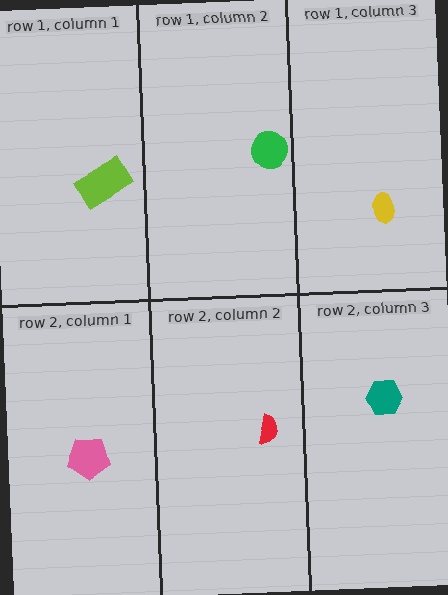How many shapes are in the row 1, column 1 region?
1.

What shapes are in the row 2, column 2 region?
The red semicircle.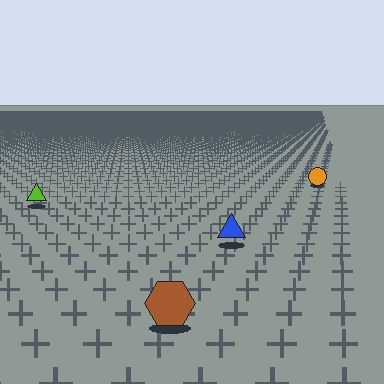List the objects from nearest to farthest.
From nearest to farthest: the brown hexagon, the blue triangle, the lime triangle, the orange circle.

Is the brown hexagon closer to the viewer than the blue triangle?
Yes. The brown hexagon is closer — you can tell from the texture gradient: the ground texture is coarser near it.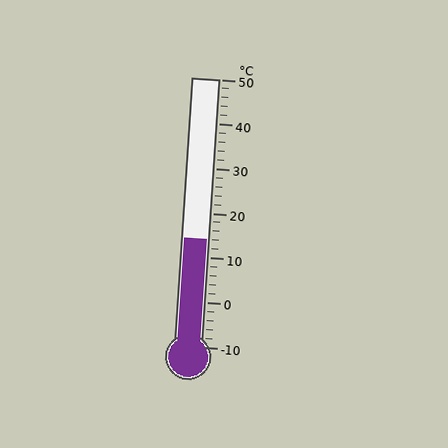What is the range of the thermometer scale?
The thermometer scale ranges from -10°C to 50°C.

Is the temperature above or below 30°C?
The temperature is below 30°C.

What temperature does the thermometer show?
The thermometer shows approximately 14°C.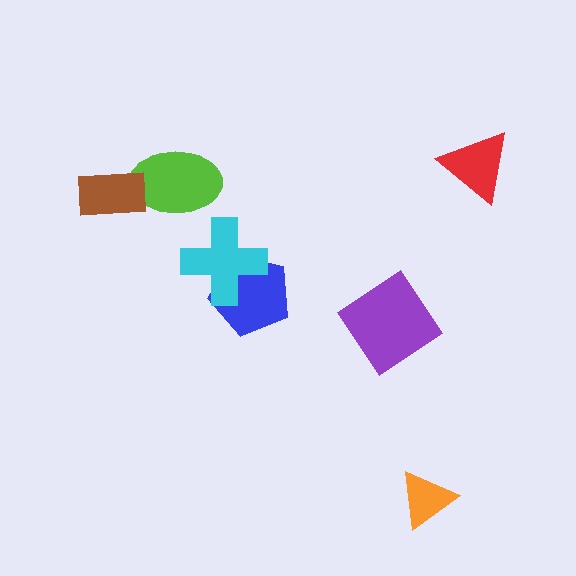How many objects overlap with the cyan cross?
1 object overlaps with the cyan cross.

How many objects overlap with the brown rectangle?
1 object overlaps with the brown rectangle.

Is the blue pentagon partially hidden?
Yes, it is partially covered by another shape.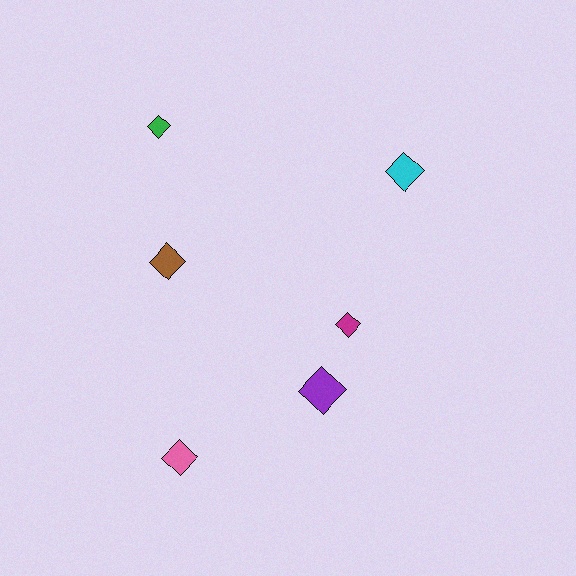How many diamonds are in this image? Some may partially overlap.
There are 6 diamonds.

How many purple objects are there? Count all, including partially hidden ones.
There is 1 purple object.